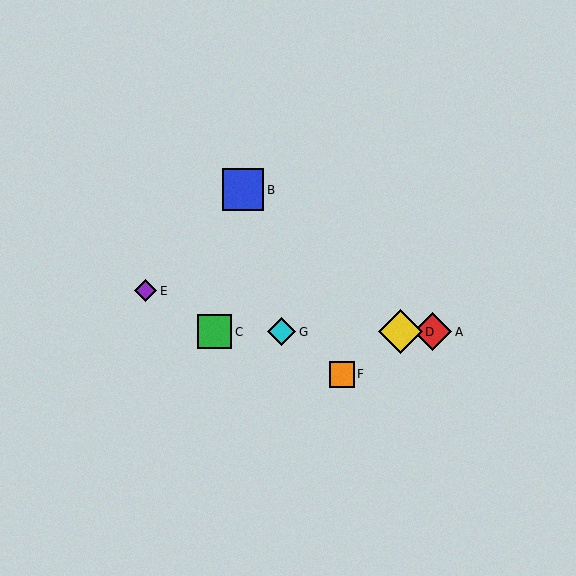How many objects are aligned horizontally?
4 objects (A, C, D, G) are aligned horizontally.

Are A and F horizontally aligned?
No, A is at y≈331 and F is at y≈374.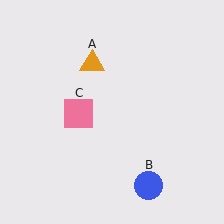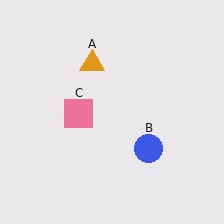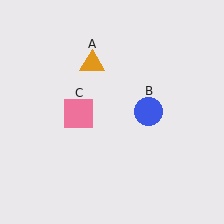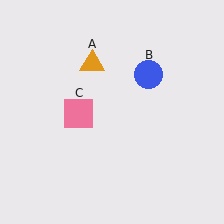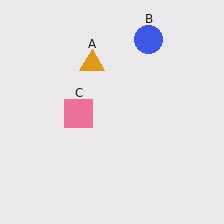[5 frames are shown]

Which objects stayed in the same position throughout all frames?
Orange triangle (object A) and pink square (object C) remained stationary.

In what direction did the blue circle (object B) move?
The blue circle (object B) moved up.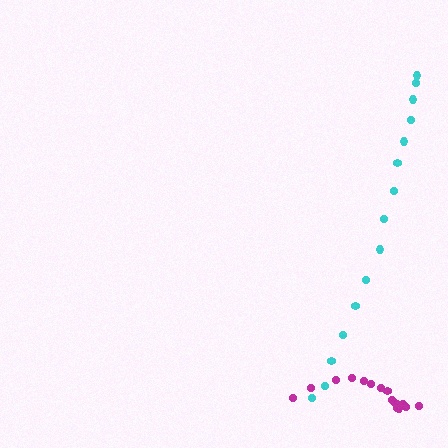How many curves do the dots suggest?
There are 2 distinct paths.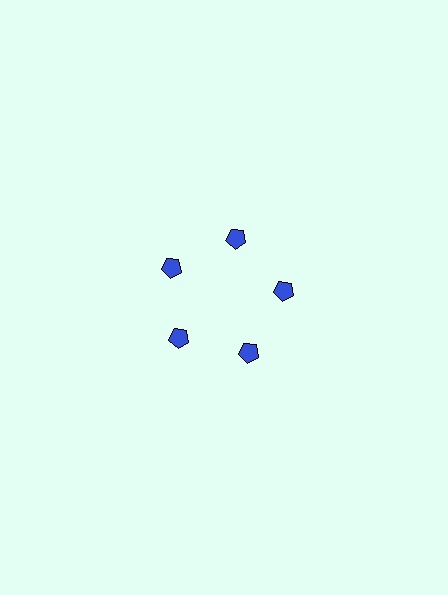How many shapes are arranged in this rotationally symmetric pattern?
There are 5 shapes, arranged in 5 groups of 1.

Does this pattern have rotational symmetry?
Yes, this pattern has 5-fold rotational symmetry. It looks the same after rotating 72 degrees around the center.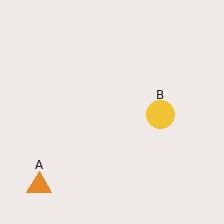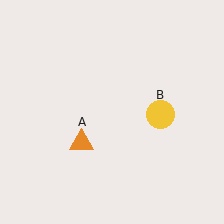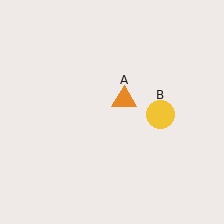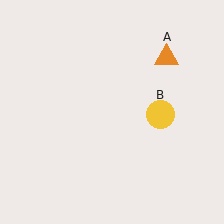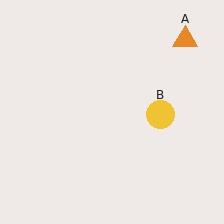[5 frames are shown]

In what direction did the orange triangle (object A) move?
The orange triangle (object A) moved up and to the right.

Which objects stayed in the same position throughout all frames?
Yellow circle (object B) remained stationary.